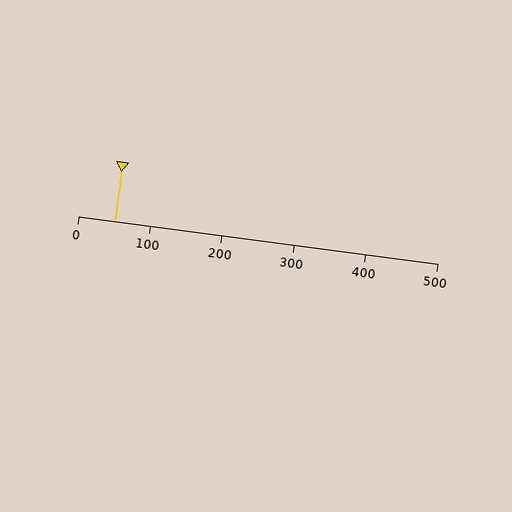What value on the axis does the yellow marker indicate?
The marker indicates approximately 50.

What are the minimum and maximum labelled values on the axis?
The axis runs from 0 to 500.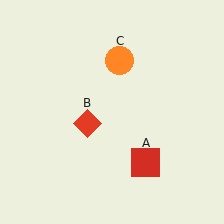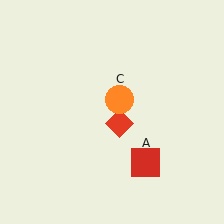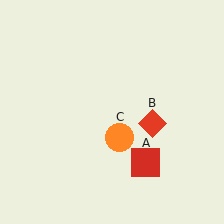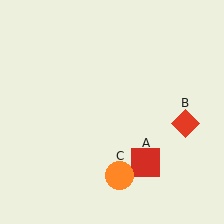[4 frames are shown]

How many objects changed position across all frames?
2 objects changed position: red diamond (object B), orange circle (object C).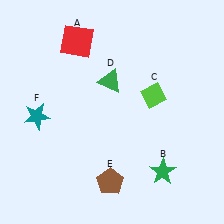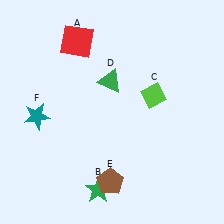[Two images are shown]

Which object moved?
The green star (B) moved left.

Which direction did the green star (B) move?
The green star (B) moved left.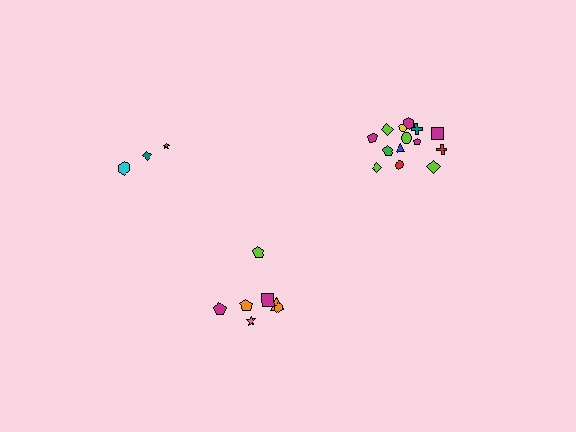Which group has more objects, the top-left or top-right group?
The top-right group.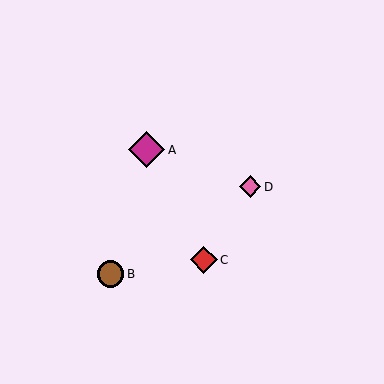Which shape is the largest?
The magenta diamond (labeled A) is the largest.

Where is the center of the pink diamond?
The center of the pink diamond is at (250, 187).